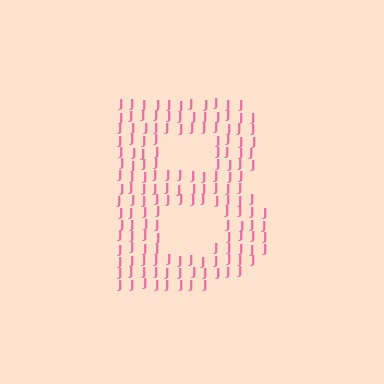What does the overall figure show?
The overall figure shows the letter B.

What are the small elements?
The small elements are letter J's.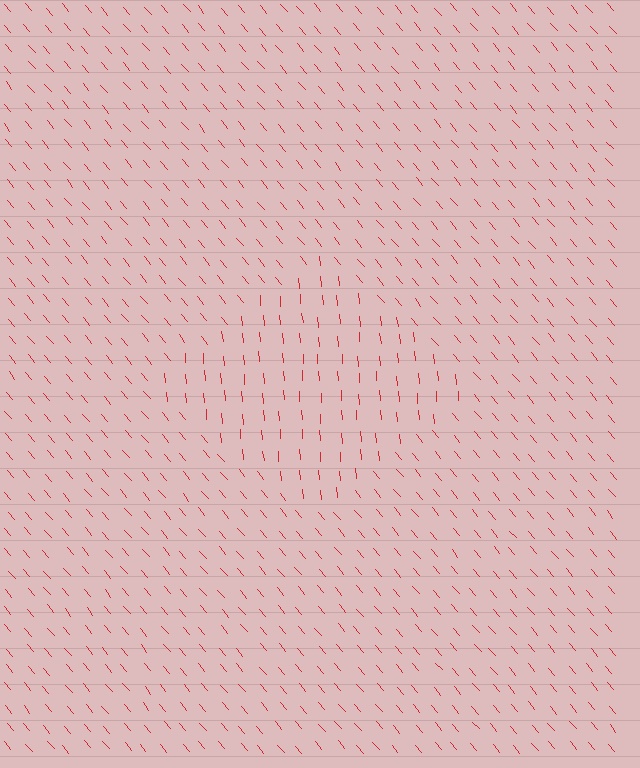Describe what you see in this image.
The image is filled with small red line segments. A diamond region in the image has lines oriented differently from the surrounding lines, creating a visible texture boundary.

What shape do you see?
I see a diamond.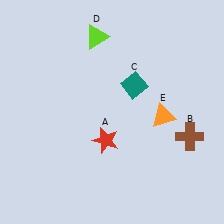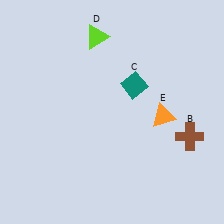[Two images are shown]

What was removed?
The red star (A) was removed in Image 2.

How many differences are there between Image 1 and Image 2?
There is 1 difference between the two images.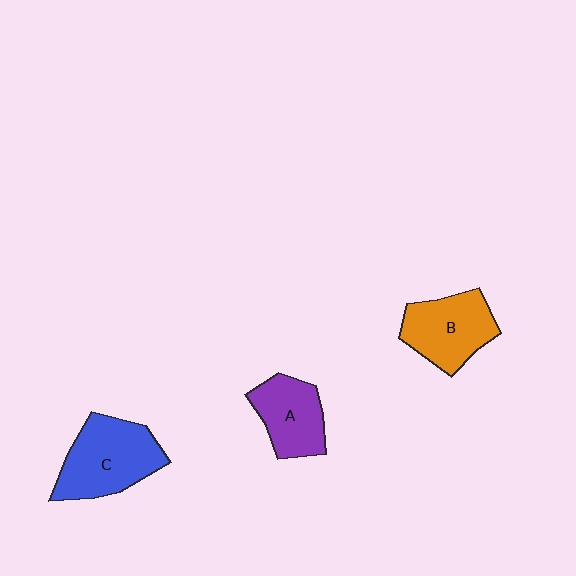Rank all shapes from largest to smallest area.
From largest to smallest: C (blue), B (orange), A (purple).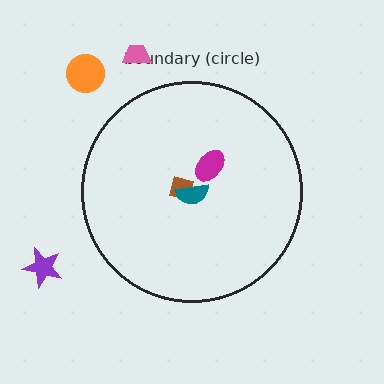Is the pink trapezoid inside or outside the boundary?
Outside.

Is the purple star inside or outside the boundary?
Outside.